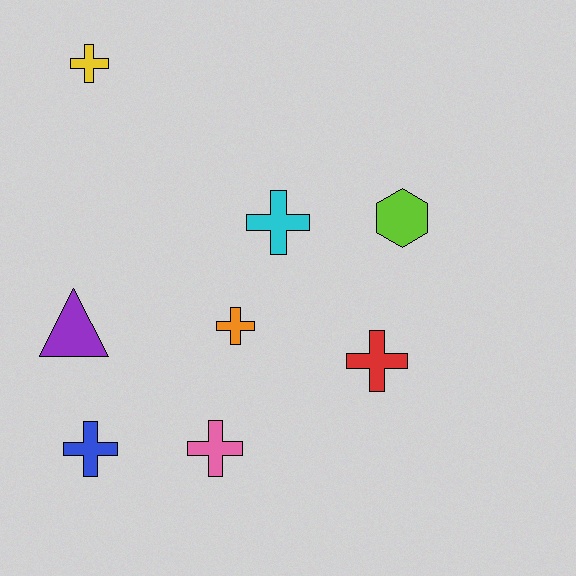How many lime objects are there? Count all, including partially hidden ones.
There is 1 lime object.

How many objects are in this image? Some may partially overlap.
There are 8 objects.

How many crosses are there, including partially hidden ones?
There are 6 crosses.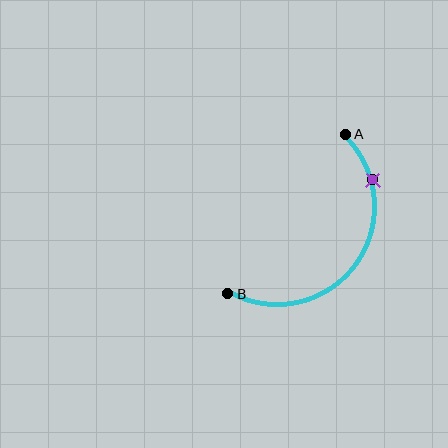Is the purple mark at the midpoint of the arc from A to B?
No. The purple mark lies on the arc but is closer to endpoint A. The arc midpoint would be at the point on the curve equidistant along the arc from both A and B.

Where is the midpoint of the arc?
The arc midpoint is the point on the curve farthest from the straight line joining A and B. It sits below and to the right of that line.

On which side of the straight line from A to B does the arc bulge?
The arc bulges below and to the right of the straight line connecting A and B.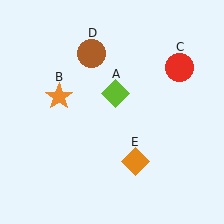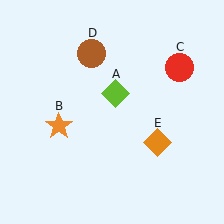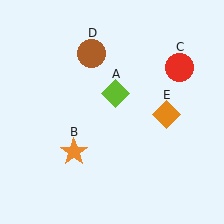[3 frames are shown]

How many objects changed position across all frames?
2 objects changed position: orange star (object B), orange diamond (object E).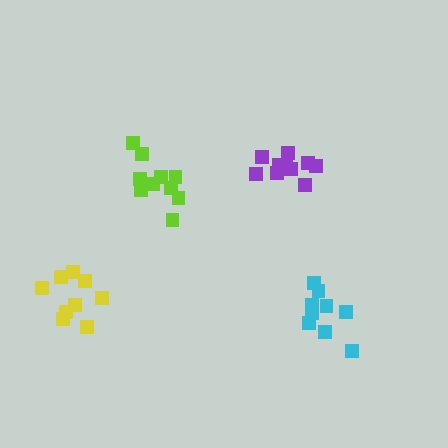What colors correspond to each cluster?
The clusters are colored: lime, cyan, yellow, purple.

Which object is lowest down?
The cyan cluster is bottommost.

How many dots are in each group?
Group 1: 10 dots, Group 2: 9 dots, Group 3: 9 dots, Group 4: 11 dots (39 total).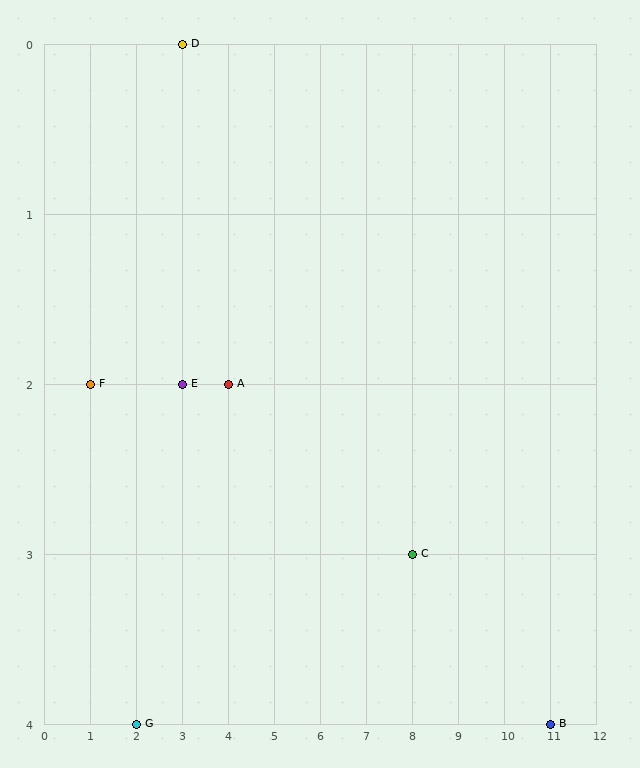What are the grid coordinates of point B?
Point B is at grid coordinates (11, 4).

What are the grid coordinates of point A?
Point A is at grid coordinates (4, 2).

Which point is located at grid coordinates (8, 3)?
Point C is at (8, 3).